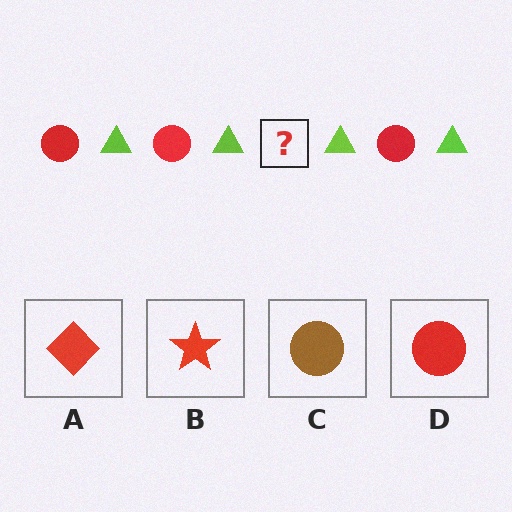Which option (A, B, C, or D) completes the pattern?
D.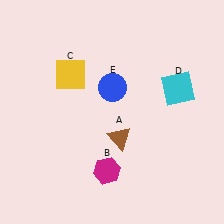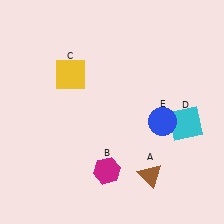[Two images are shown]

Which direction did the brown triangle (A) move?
The brown triangle (A) moved down.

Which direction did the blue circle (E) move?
The blue circle (E) moved right.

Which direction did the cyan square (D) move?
The cyan square (D) moved down.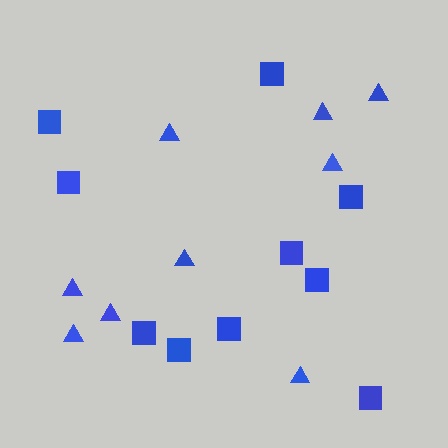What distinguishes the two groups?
There are 2 groups: one group of triangles (9) and one group of squares (10).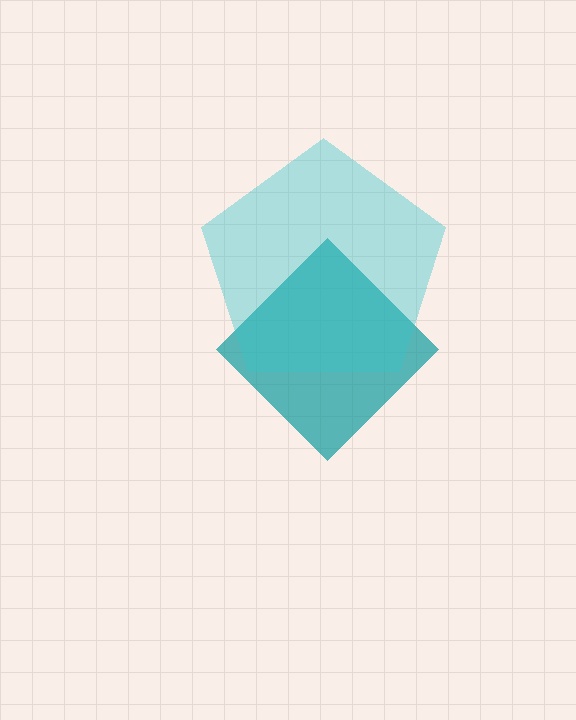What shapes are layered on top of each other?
The layered shapes are: a teal diamond, a cyan pentagon.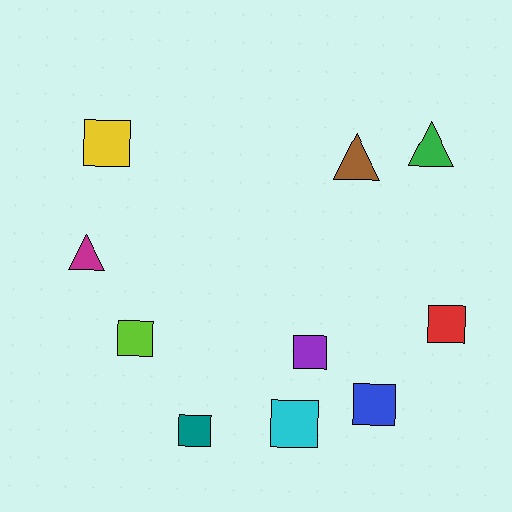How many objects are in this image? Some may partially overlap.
There are 10 objects.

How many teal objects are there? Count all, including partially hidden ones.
There is 1 teal object.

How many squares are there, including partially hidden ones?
There are 7 squares.